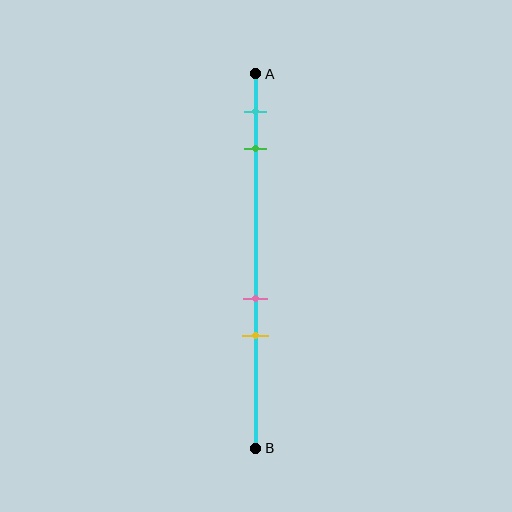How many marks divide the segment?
There are 4 marks dividing the segment.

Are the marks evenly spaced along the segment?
No, the marks are not evenly spaced.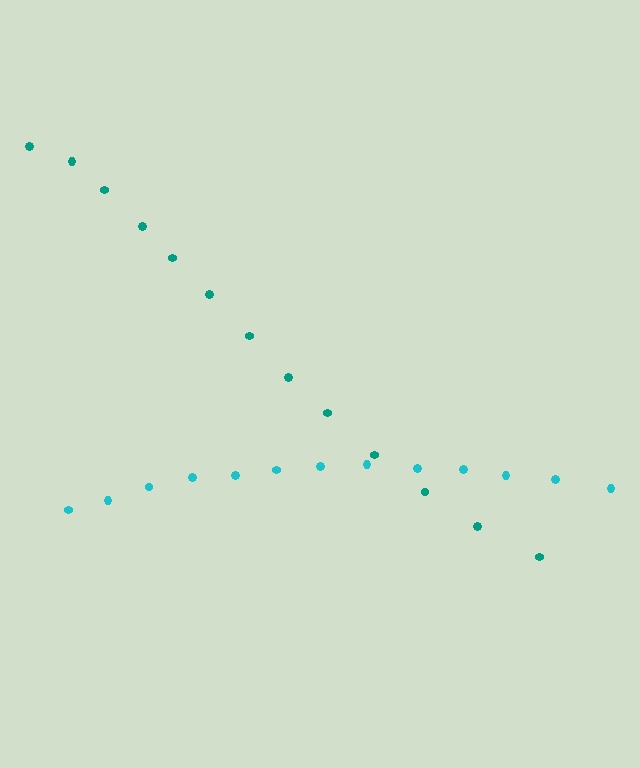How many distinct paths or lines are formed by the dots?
There are 2 distinct paths.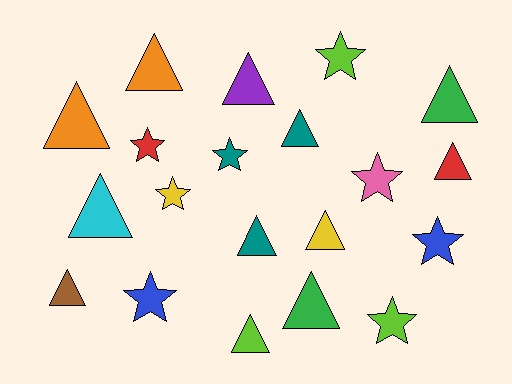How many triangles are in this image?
There are 12 triangles.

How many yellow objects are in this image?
There are 2 yellow objects.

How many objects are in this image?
There are 20 objects.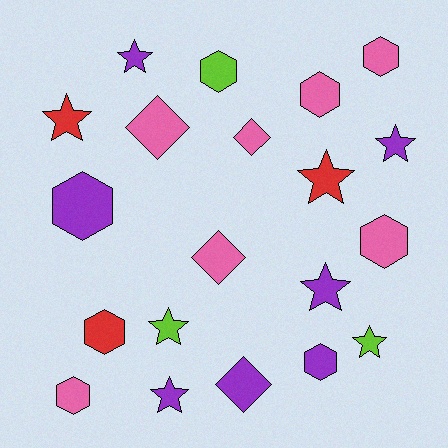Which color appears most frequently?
Pink, with 7 objects.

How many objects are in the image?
There are 20 objects.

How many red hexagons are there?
There is 1 red hexagon.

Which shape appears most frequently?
Hexagon, with 8 objects.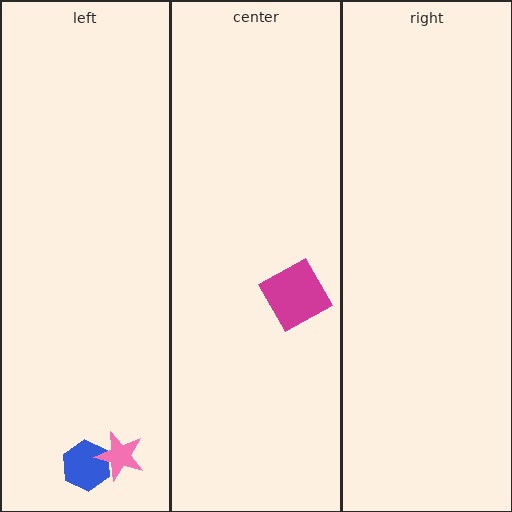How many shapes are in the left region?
2.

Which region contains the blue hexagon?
The left region.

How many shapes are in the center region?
1.